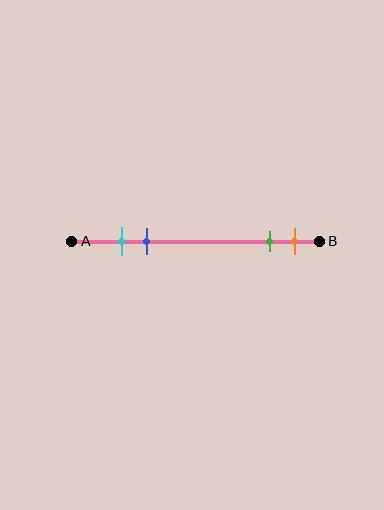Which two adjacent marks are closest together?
The cyan and blue marks are the closest adjacent pair.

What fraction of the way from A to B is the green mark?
The green mark is approximately 80% (0.8) of the way from A to B.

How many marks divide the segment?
There are 4 marks dividing the segment.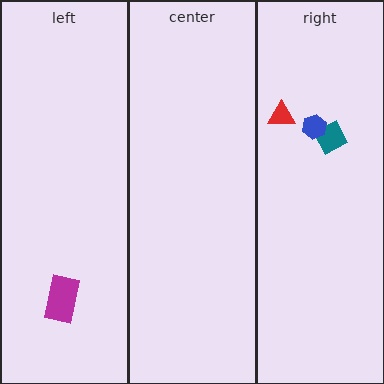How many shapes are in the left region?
1.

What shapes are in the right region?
The red triangle, the teal diamond, the blue hexagon.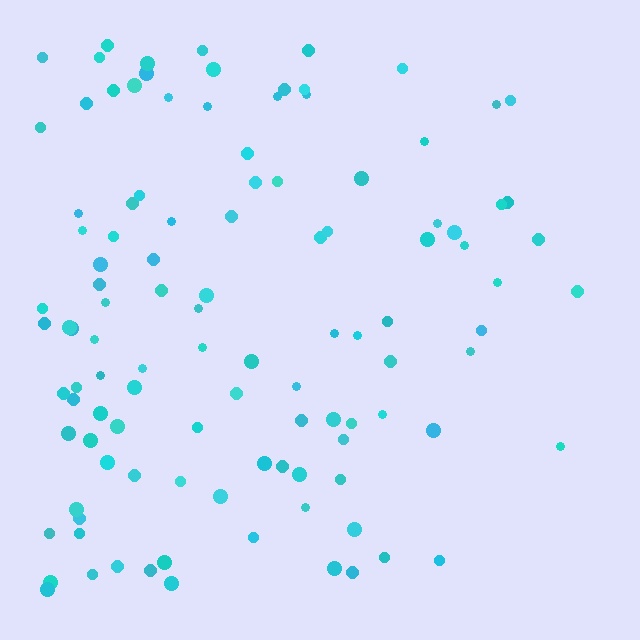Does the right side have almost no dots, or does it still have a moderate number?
Still a moderate number, just noticeably fewer than the left.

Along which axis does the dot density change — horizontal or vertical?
Horizontal.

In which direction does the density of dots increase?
From right to left, with the left side densest.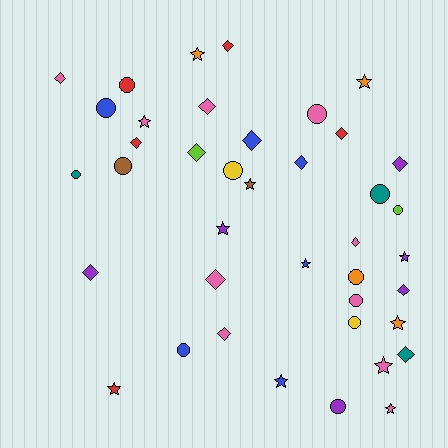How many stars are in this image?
There are 12 stars.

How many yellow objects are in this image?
There are 2 yellow objects.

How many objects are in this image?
There are 40 objects.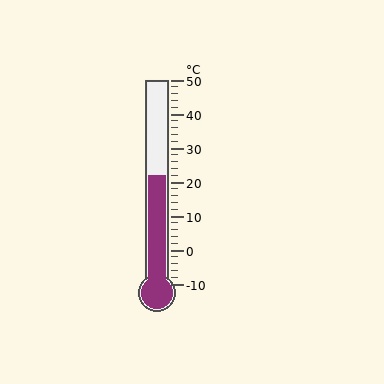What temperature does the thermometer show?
The thermometer shows approximately 22°C.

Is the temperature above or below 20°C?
The temperature is above 20°C.